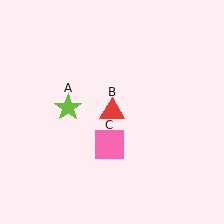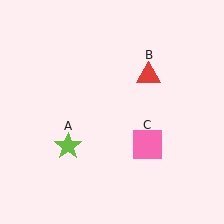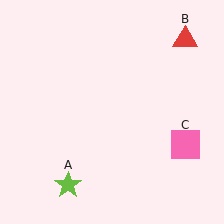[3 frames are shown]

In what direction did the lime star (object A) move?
The lime star (object A) moved down.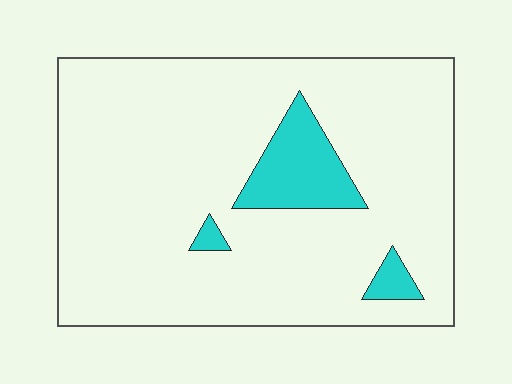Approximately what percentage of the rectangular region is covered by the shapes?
Approximately 10%.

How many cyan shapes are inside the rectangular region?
3.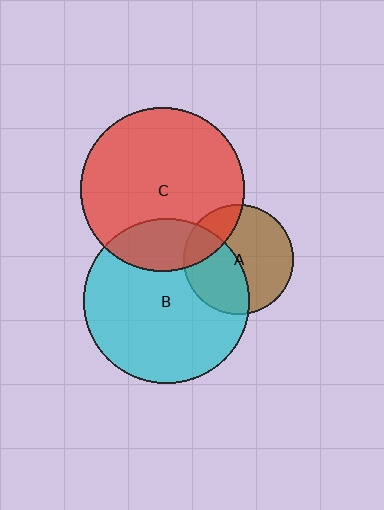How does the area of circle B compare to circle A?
Approximately 2.3 times.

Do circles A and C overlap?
Yes.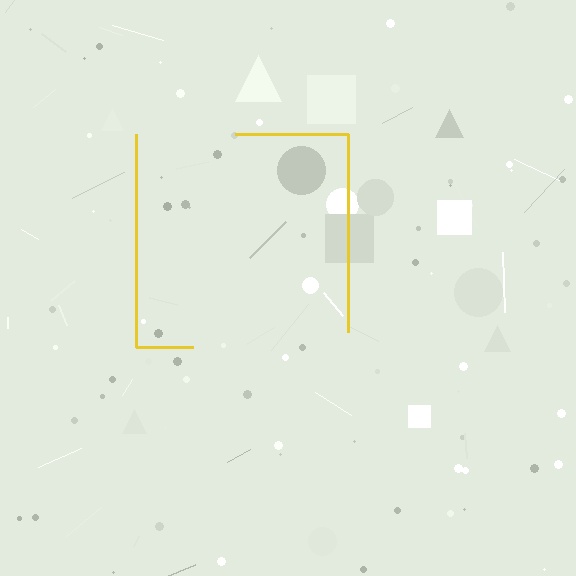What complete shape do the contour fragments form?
The contour fragments form a square.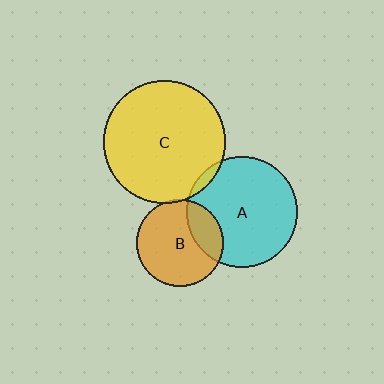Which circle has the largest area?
Circle C (yellow).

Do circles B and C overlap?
Yes.